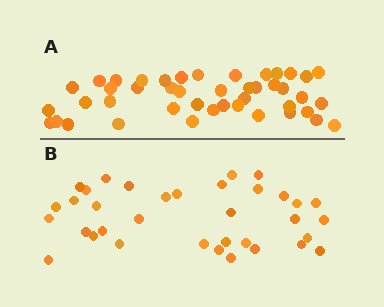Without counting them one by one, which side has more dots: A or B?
Region A (the top region) has more dots.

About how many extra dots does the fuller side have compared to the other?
Region A has roughly 8 or so more dots than region B.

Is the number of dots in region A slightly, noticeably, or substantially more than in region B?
Region A has noticeably more, but not dramatically so. The ratio is roughly 1.3 to 1.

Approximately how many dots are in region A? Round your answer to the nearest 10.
About 40 dots. (The exact count is 44, which rounds to 40.)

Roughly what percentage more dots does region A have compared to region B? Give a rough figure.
About 25% more.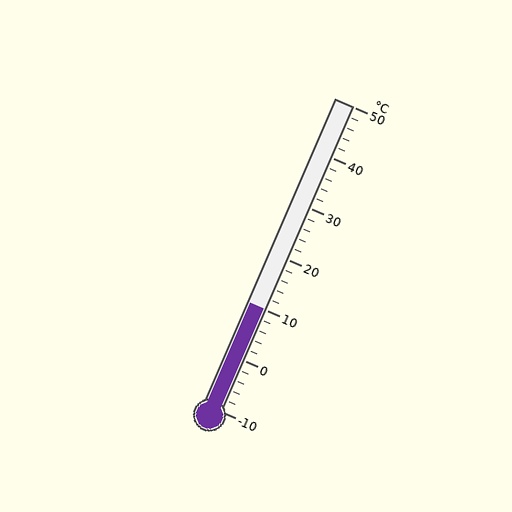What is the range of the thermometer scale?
The thermometer scale ranges from -10°C to 50°C.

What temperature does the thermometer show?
The thermometer shows approximately 10°C.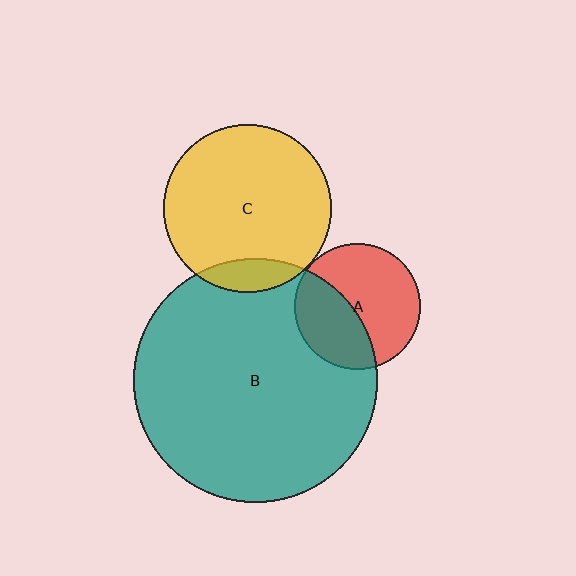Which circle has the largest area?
Circle B (teal).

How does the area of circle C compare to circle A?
Approximately 1.8 times.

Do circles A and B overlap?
Yes.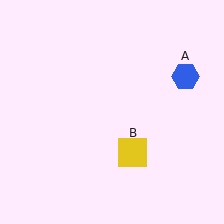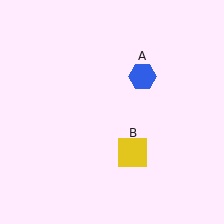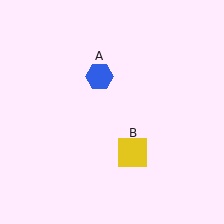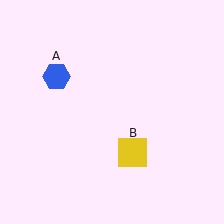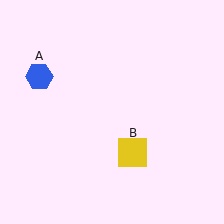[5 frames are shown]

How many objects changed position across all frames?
1 object changed position: blue hexagon (object A).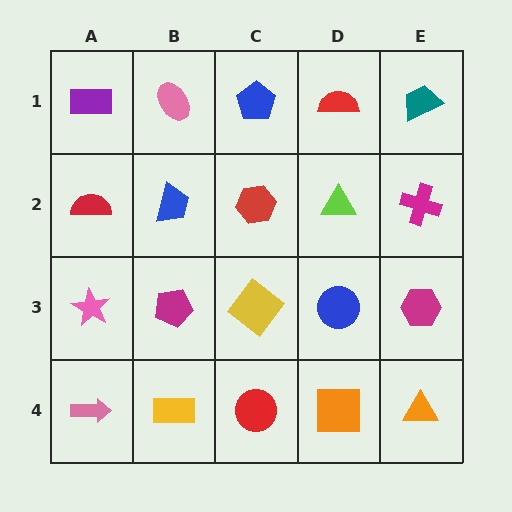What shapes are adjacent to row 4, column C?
A yellow diamond (row 3, column C), a yellow rectangle (row 4, column B), an orange square (row 4, column D).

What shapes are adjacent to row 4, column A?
A pink star (row 3, column A), a yellow rectangle (row 4, column B).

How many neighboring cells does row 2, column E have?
3.